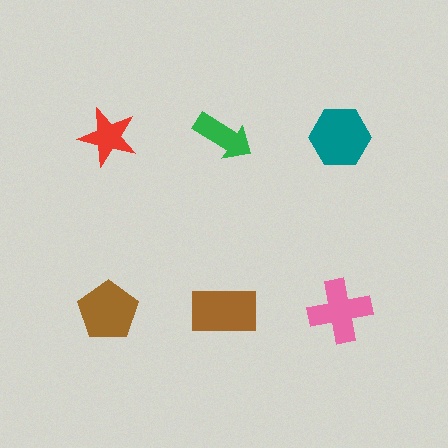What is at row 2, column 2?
A brown rectangle.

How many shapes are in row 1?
3 shapes.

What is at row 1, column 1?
A red star.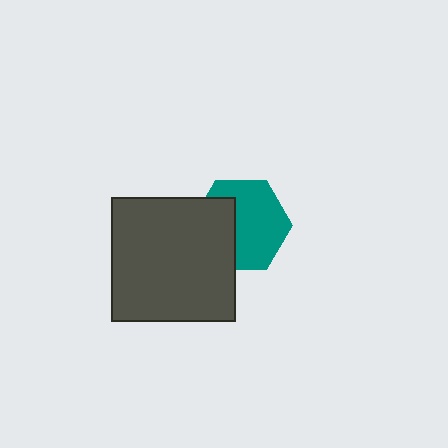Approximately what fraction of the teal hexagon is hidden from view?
Roughly 36% of the teal hexagon is hidden behind the dark gray square.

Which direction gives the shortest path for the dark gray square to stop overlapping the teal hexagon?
Moving left gives the shortest separation.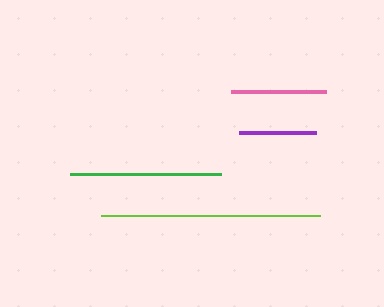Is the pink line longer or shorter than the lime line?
The lime line is longer than the pink line.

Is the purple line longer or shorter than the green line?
The green line is longer than the purple line.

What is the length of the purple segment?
The purple segment is approximately 78 pixels long.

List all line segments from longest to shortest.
From longest to shortest: lime, green, pink, purple.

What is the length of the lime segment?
The lime segment is approximately 219 pixels long.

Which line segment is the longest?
The lime line is the longest at approximately 219 pixels.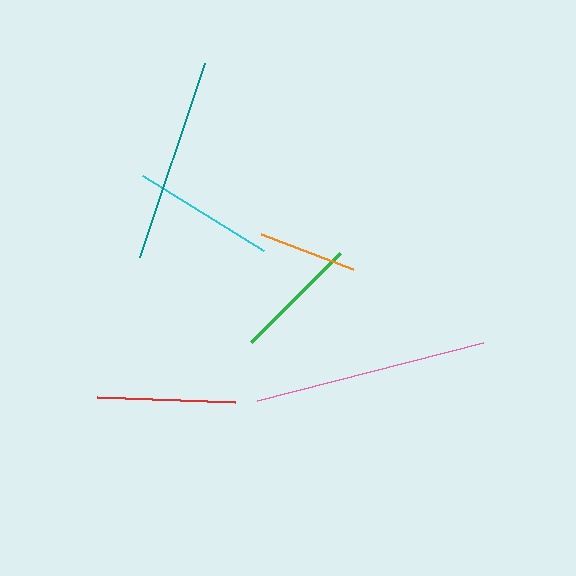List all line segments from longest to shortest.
From longest to shortest: pink, teal, cyan, red, green, orange.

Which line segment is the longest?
The pink line is the longest at approximately 233 pixels.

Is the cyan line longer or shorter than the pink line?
The pink line is longer than the cyan line.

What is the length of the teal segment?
The teal segment is approximately 205 pixels long.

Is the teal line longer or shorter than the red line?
The teal line is longer than the red line.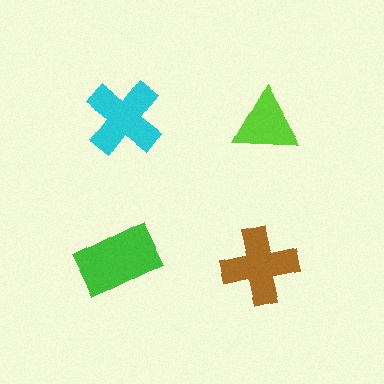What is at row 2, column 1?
A green rectangle.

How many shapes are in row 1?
2 shapes.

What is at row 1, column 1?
A cyan cross.